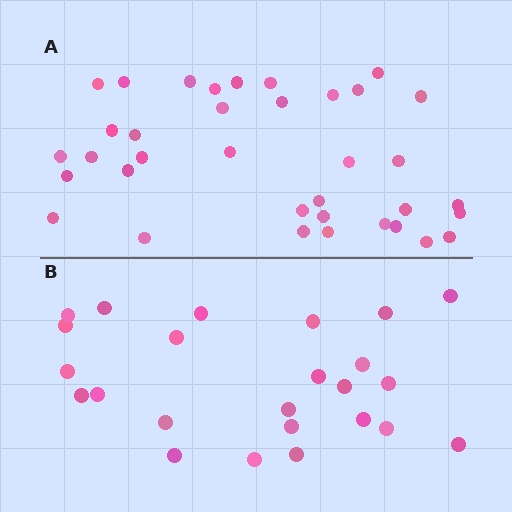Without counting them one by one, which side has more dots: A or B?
Region A (the top region) has more dots.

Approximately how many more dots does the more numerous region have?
Region A has roughly 12 or so more dots than region B.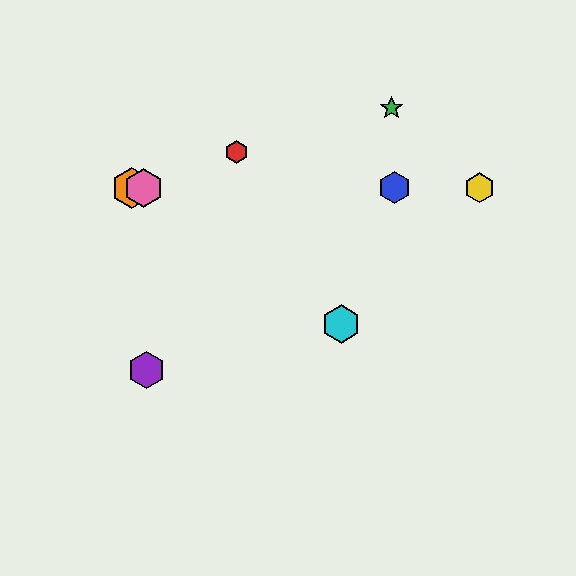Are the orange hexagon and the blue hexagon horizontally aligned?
Yes, both are at y≈188.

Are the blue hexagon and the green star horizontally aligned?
No, the blue hexagon is at y≈188 and the green star is at y≈108.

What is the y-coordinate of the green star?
The green star is at y≈108.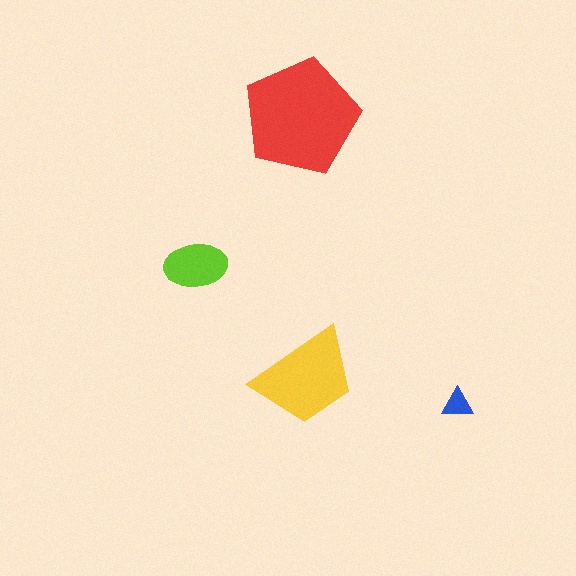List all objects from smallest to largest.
The blue triangle, the lime ellipse, the yellow trapezoid, the red pentagon.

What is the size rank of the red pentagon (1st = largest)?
1st.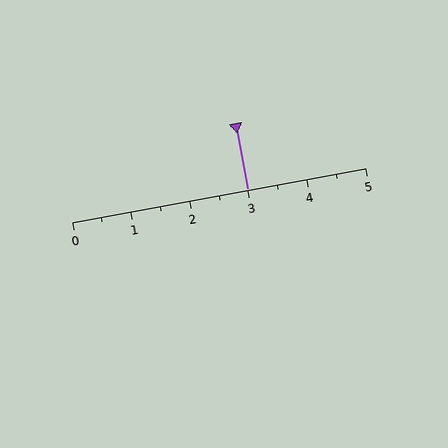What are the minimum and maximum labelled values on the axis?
The axis runs from 0 to 5.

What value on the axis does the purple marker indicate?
The marker indicates approximately 3.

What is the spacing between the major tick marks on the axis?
The major ticks are spaced 1 apart.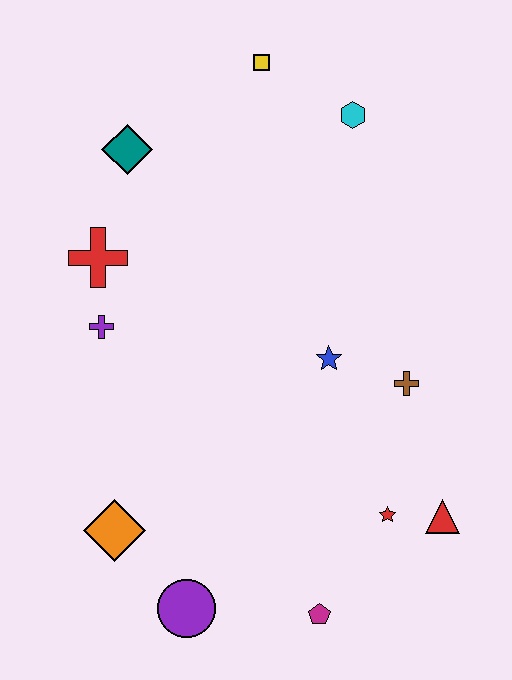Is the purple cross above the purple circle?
Yes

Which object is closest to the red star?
The red triangle is closest to the red star.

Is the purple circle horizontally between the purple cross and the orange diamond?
No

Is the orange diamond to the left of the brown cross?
Yes